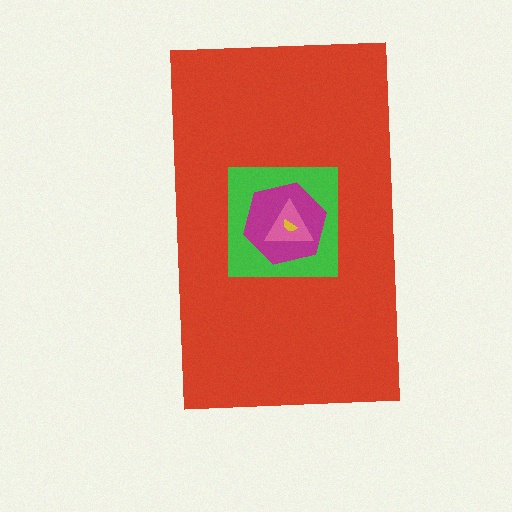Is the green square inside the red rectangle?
Yes.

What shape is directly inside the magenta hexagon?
The pink triangle.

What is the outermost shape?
The red rectangle.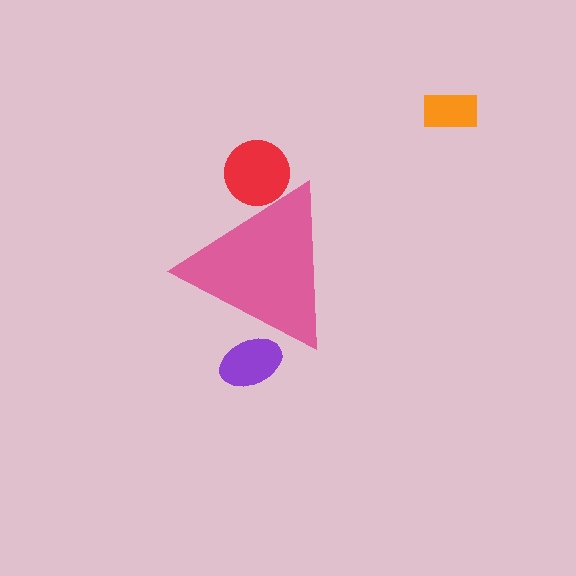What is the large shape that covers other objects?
A pink triangle.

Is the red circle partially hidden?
Yes, the red circle is partially hidden behind the pink triangle.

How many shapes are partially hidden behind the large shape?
2 shapes are partially hidden.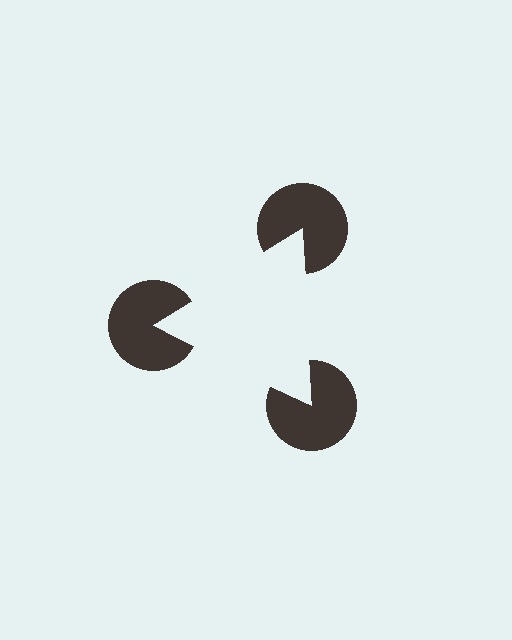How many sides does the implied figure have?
3 sides.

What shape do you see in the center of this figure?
An illusory triangle — its edges are inferred from the aligned wedge cuts in the pac-man discs, not physically drawn.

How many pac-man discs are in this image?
There are 3 — one at each vertex of the illusory triangle.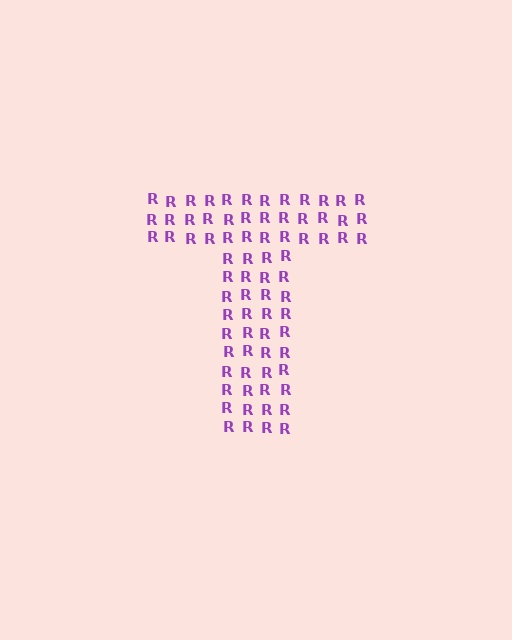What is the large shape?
The large shape is the letter T.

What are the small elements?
The small elements are letter R's.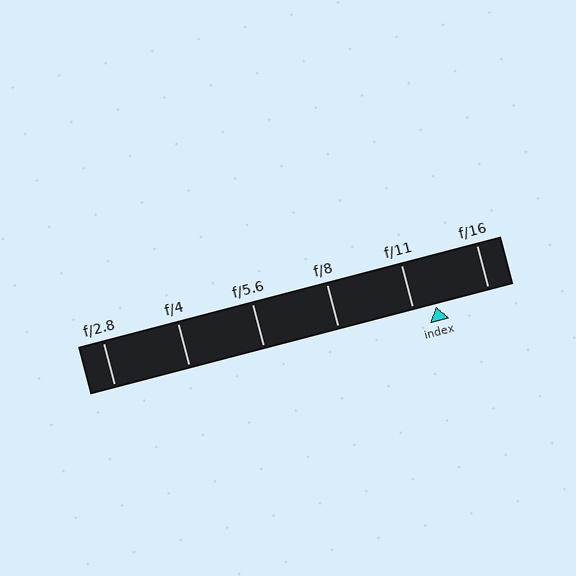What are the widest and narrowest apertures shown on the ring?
The widest aperture shown is f/2.8 and the narrowest is f/16.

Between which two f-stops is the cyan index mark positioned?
The index mark is between f/11 and f/16.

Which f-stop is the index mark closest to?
The index mark is closest to f/11.